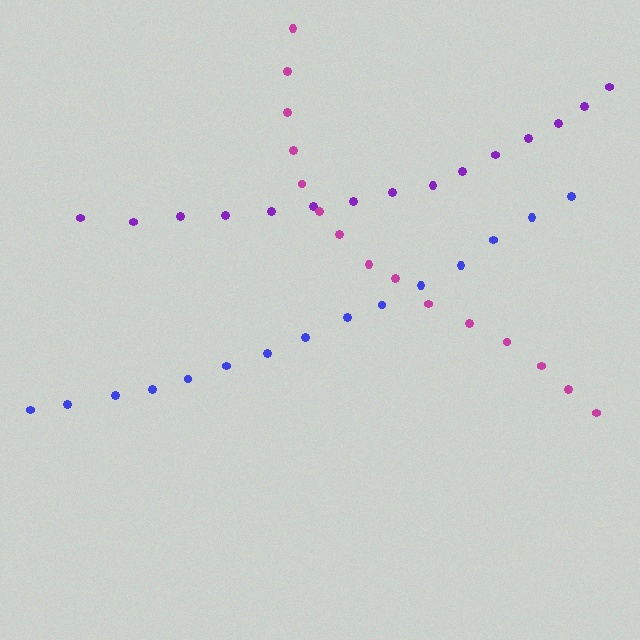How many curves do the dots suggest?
There are 3 distinct paths.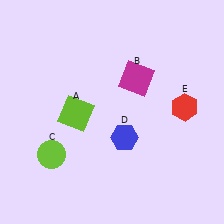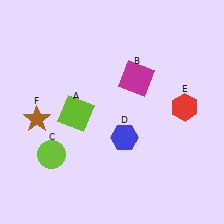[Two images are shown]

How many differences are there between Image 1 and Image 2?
There is 1 difference between the two images.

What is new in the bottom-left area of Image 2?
A brown star (F) was added in the bottom-left area of Image 2.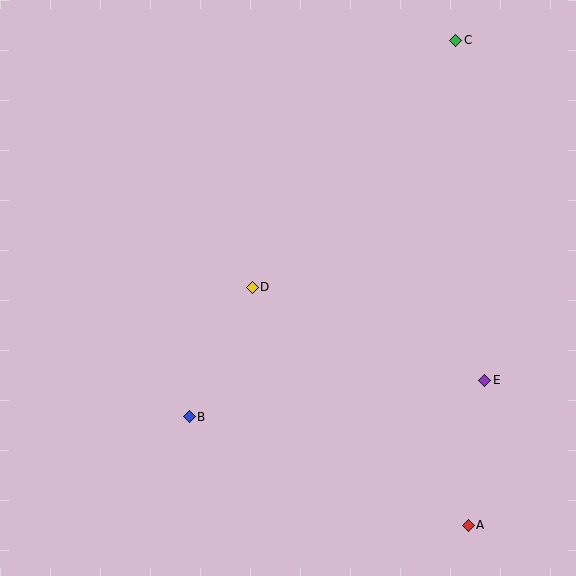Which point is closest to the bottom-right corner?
Point A is closest to the bottom-right corner.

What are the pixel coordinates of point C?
Point C is at (456, 40).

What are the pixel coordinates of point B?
Point B is at (189, 417).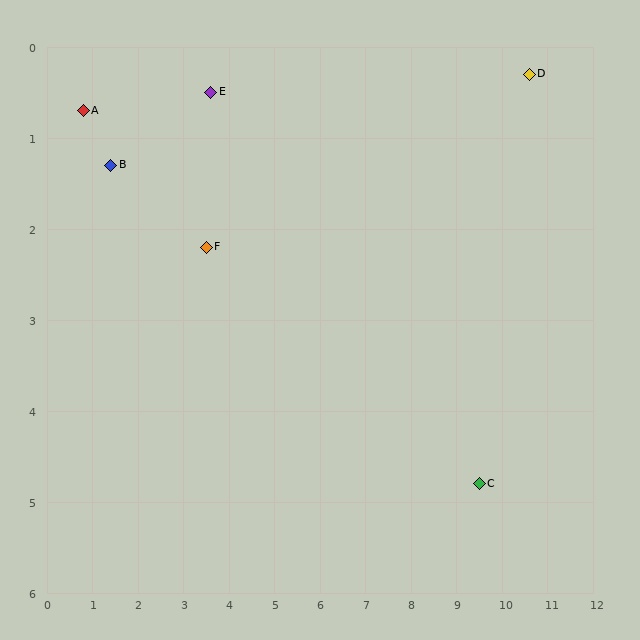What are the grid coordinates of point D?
Point D is at approximately (10.6, 0.3).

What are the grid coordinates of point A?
Point A is at approximately (0.8, 0.7).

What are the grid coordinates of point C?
Point C is at approximately (9.5, 4.8).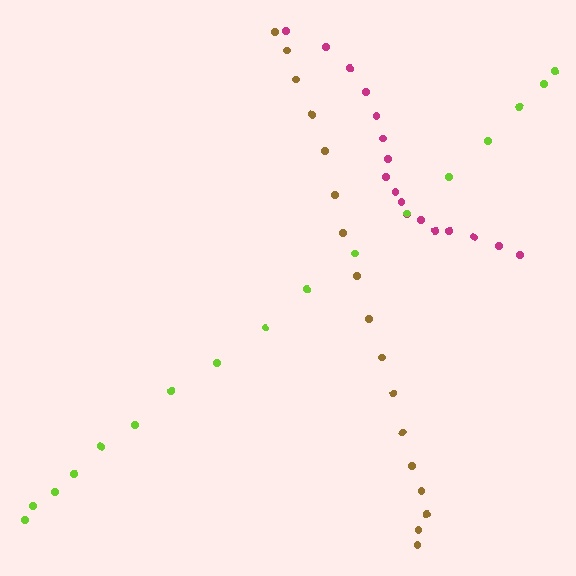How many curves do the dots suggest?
There are 3 distinct paths.